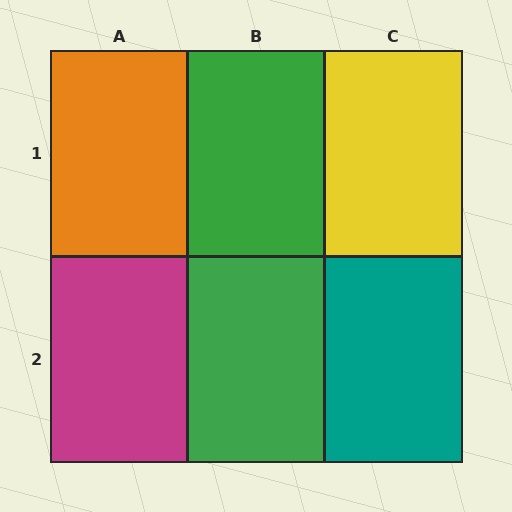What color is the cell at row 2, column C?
Teal.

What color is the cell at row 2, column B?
Green.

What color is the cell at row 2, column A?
Magenta.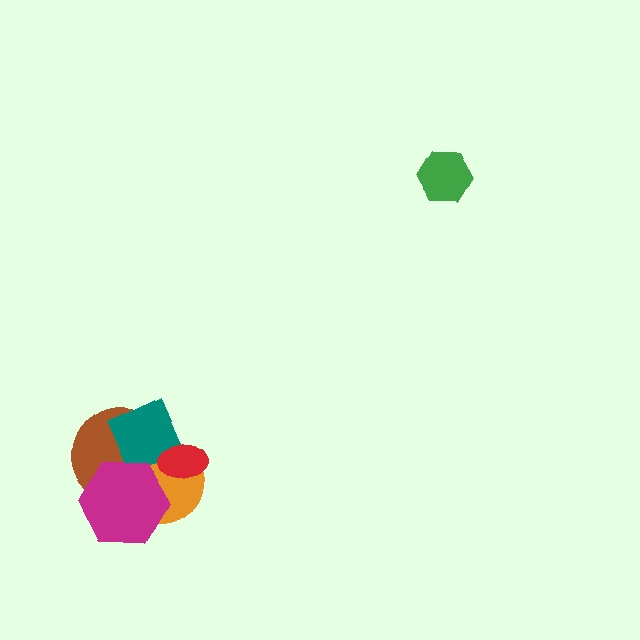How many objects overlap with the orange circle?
4 objects overlap with the orange circle.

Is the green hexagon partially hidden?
No, no other shape covers it.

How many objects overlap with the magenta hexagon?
3 objects overlap with the magenta hexagon.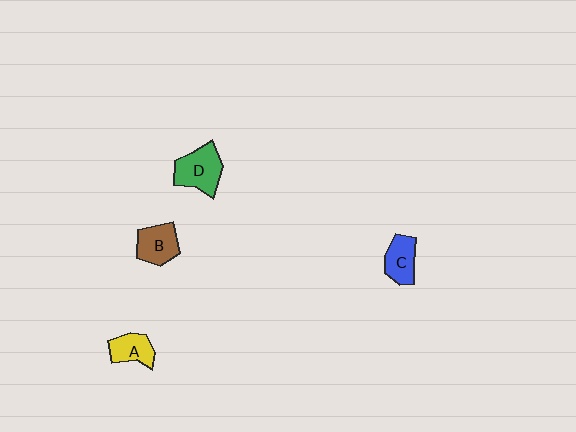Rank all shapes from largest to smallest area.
From largest to smallest: D (green), B (brown), C (blue), A (yellow).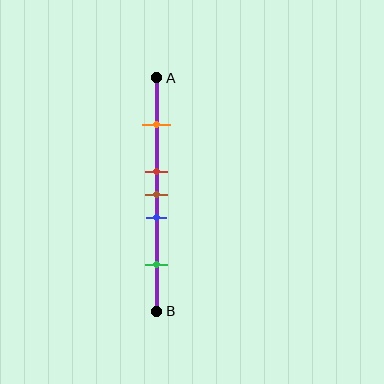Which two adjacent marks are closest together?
The red and brown marks are the closest adjacent pair.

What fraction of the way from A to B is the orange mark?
The orange mark is approximately 20% (0.2) of the way from A to B.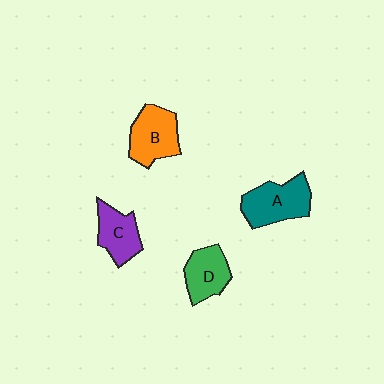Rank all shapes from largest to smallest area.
From largest to smallest: A (teal), B (orange), D (green), C (purple).